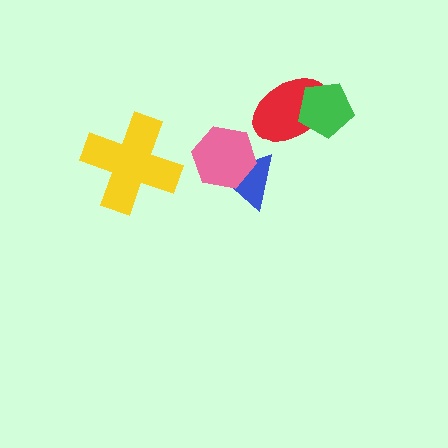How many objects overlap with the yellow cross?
0 objects overlap with the yellow cross.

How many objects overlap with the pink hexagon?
1 object overlaps with the pink hexagon.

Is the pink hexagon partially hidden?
No, no other shape covers it.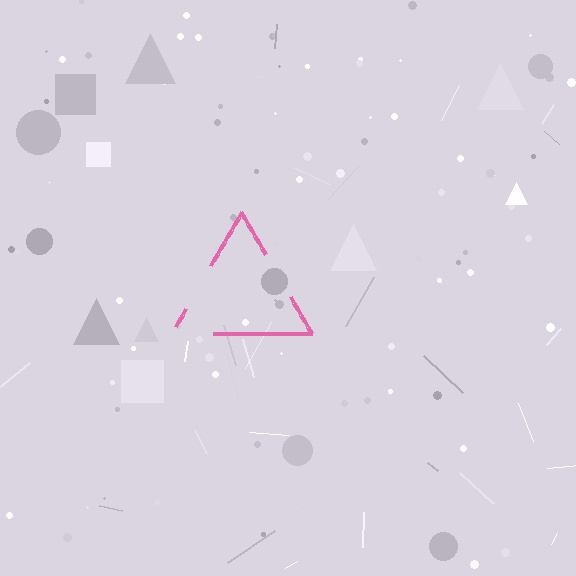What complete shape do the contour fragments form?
The contour fragments form a triangle.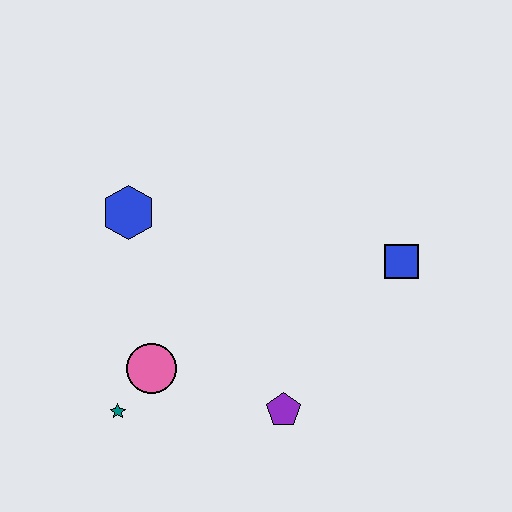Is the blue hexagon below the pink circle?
No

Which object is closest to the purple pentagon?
The pink circle is closest to the purple pentagon.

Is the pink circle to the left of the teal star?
No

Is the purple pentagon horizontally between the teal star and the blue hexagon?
No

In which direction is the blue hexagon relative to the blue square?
The blue hexagon is to the left of the blue square.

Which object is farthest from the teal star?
The blue square is farthest from the teal star.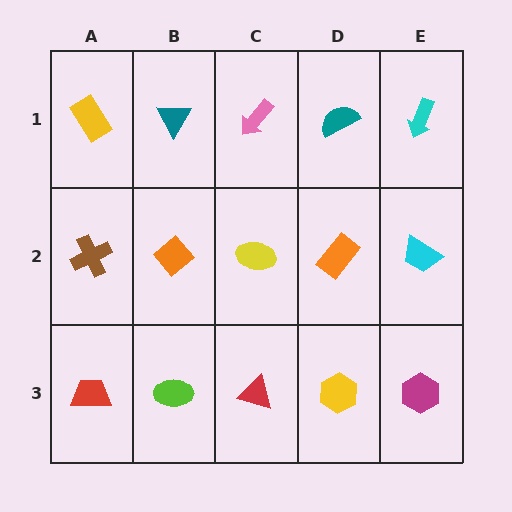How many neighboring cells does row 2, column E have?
3.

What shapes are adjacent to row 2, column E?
A cyan arrow (row 1, column E), a magenta hexagon (row 3, column E), an orange rectangle (row 2, column D).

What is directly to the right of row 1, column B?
A pink arrow.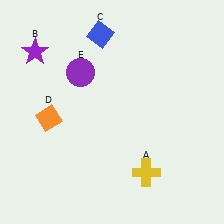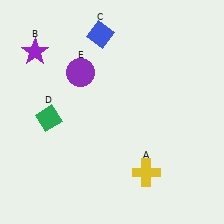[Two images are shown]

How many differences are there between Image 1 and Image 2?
There is 1 difference between the two images.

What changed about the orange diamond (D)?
In Image 1, D is orange. In Image 2, it changed to green.